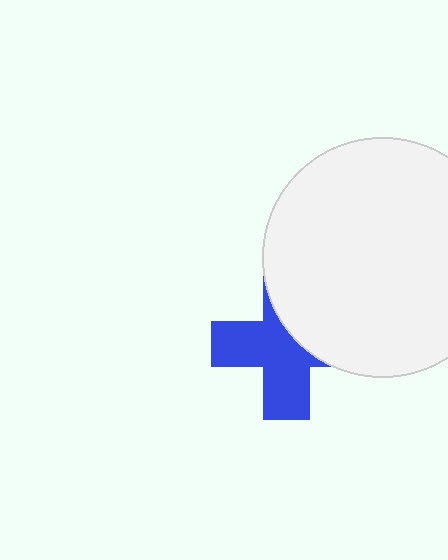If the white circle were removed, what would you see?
You would see the complete blue cross.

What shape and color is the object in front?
The object in front is a white circle.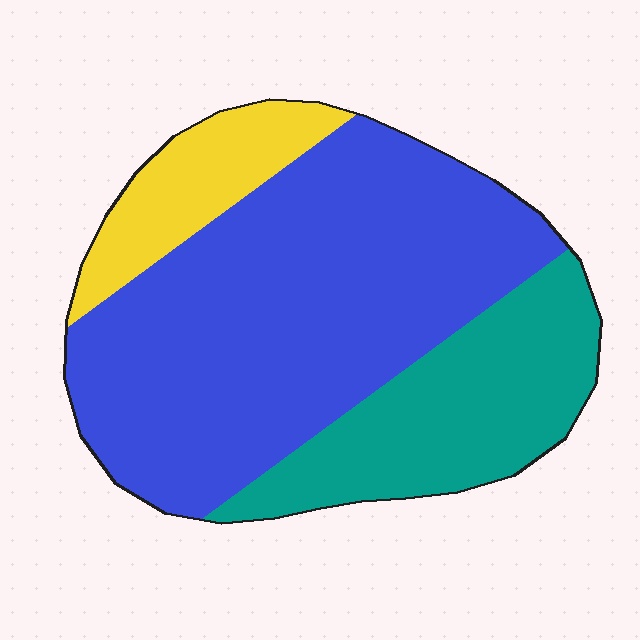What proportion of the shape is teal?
Teal covers 26% of the shape.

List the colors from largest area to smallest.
From largest to smallest: blue, teal, yellow.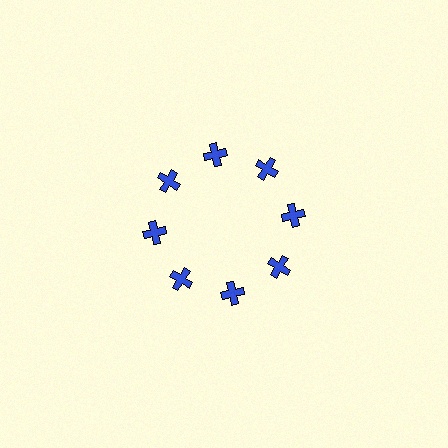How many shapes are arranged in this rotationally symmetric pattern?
There are 8 shapes, arranged in 8 groups of 1.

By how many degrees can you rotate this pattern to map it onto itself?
The pattern maps onto itself every 45 degrees of rotation.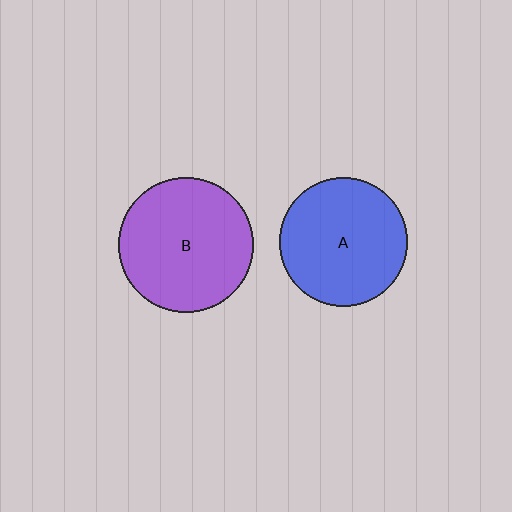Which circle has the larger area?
Circle B (purple).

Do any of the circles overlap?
No, none of the circles overlap.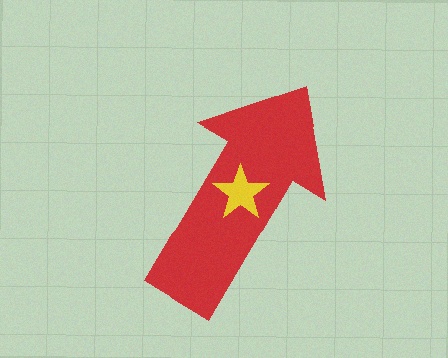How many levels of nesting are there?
2.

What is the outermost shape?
The red arrow.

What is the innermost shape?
The yellow star.